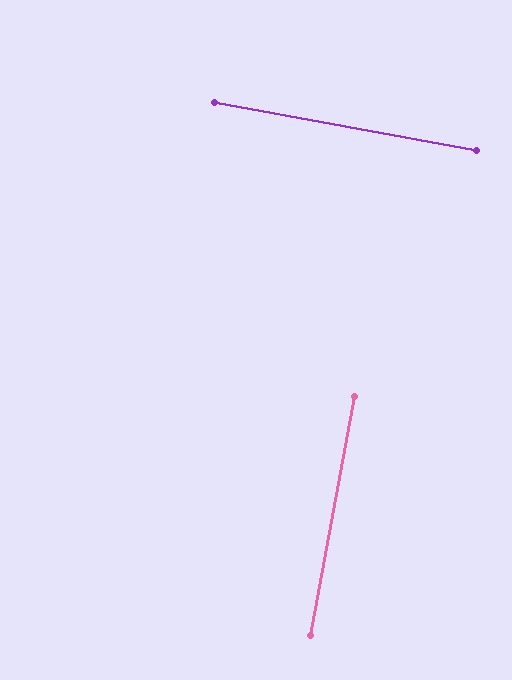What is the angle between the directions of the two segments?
Approximately 90 degrees.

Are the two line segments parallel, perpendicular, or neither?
Perpendicular — they meet at approximately 90°.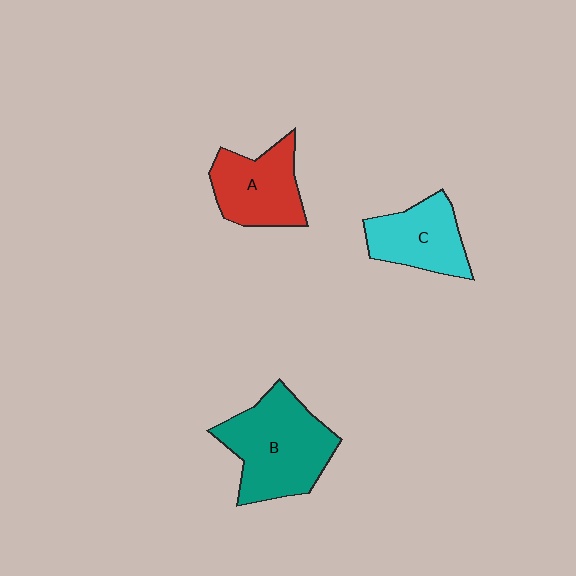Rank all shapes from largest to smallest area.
From largest to smallest: B (teal), A (red), C (cyan).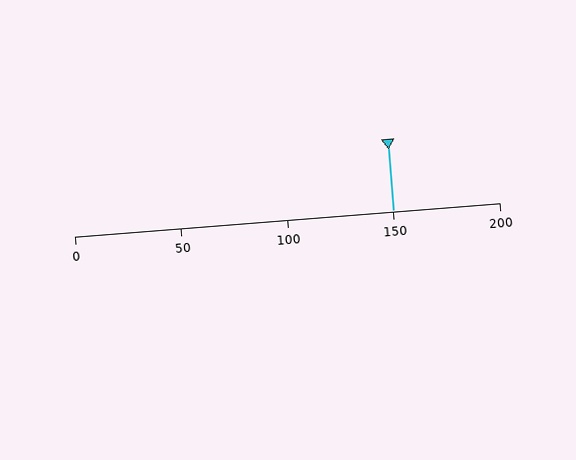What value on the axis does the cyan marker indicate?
The marker indicates approximately 150.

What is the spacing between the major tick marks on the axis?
The major ticks are spaced 50 apart.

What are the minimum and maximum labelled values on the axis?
The axis runs from 0 to 200.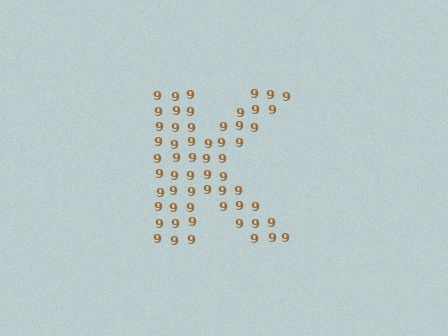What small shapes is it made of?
It is made of small digit 9's.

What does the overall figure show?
The overall figure shows the letter K.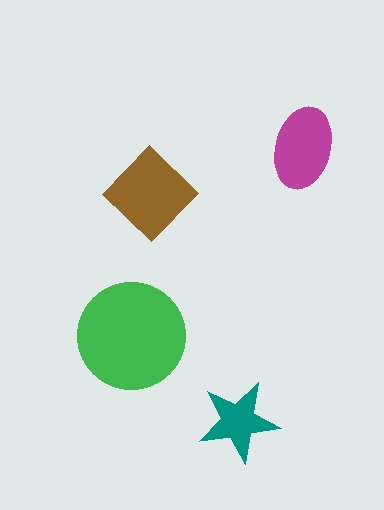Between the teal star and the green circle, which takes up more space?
The green circle.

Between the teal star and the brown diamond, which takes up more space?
The brown diamond.